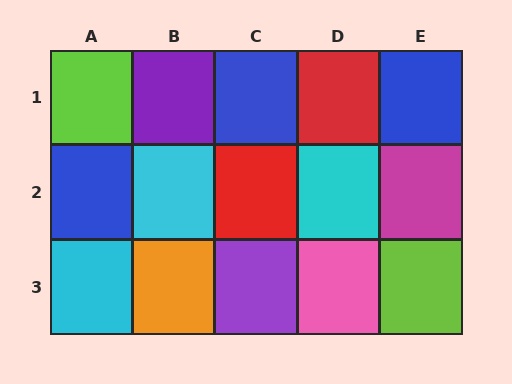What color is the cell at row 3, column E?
Lime.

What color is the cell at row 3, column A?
Cyan.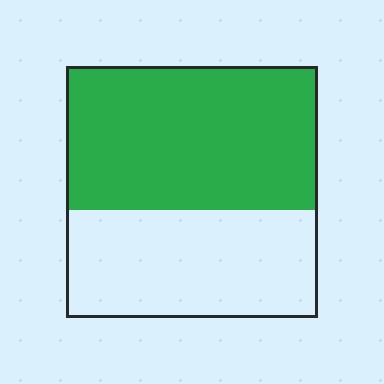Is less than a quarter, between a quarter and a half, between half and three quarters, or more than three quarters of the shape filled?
Between half and three quarters.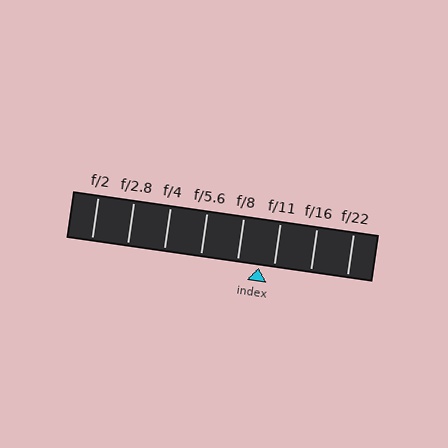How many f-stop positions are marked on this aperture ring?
There are 8 f-stop positions marked.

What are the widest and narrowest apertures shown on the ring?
The widest aperture shown is f/2 and the narrowest is f/22.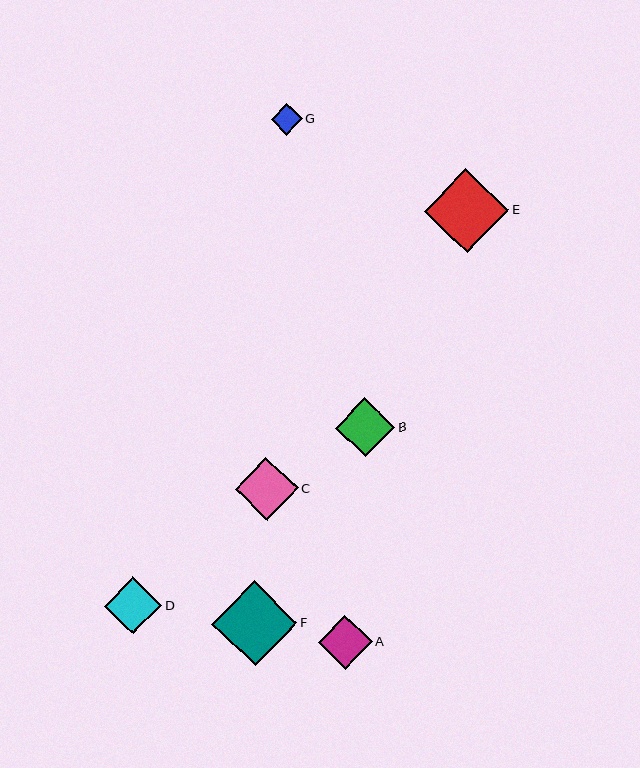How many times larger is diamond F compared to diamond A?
Diamond F is approximately 1.6 times the size of diamond A.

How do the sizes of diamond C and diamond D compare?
Diamond C and diamond D are approximately the same size.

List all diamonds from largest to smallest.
From largest to smallest: F, E, C, B, D, A, G.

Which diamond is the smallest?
Diamond G is the smallest with a size of approximately 31 pixels.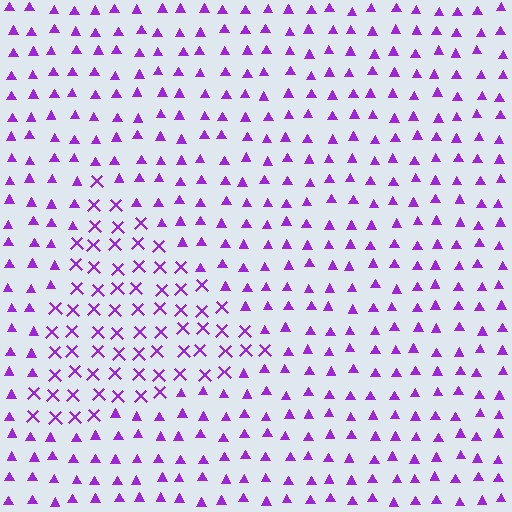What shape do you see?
I see a triangle.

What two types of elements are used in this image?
The image uses X marks inside the triangle region and triangles outside it.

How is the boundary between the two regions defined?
The boundary is defined by a change in element shape: X marks inside vs. triangles outside. All elements share the same color and spacing.